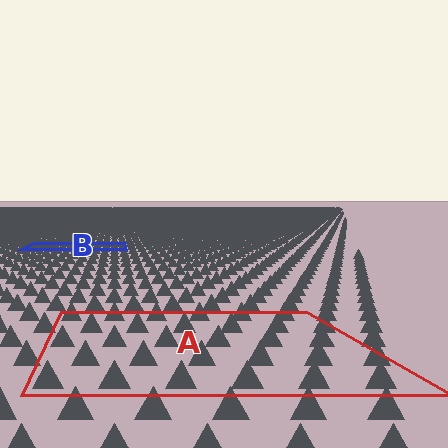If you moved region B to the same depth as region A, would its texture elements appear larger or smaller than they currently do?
They would appear larger. At a closer depth, the same texture elements are projected at a bigger on-screen size.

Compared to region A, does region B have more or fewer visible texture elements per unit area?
Region B has more texture elements per unit area — they are packed more densely because it is farther away.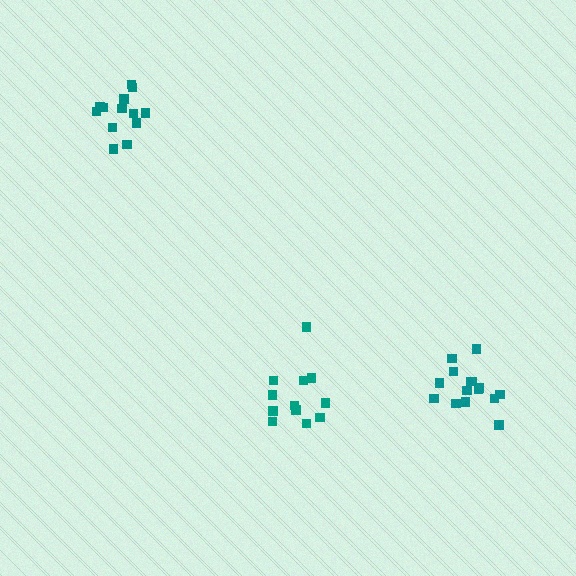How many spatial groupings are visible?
There are 3 spatial groupings.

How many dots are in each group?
Group 1: 12 dots, Group 2: 13 dots, Group 3: 15 dots (40 total).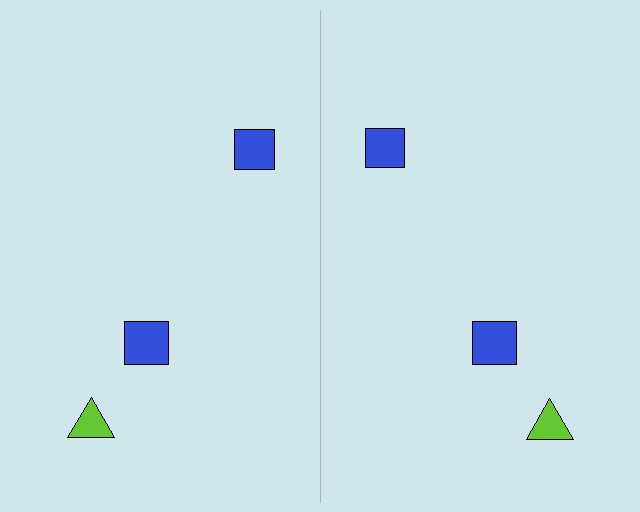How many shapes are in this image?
There are 6 shapes in this image.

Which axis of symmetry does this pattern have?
The pattern has a vertical axis of symmetry running through the center of the image.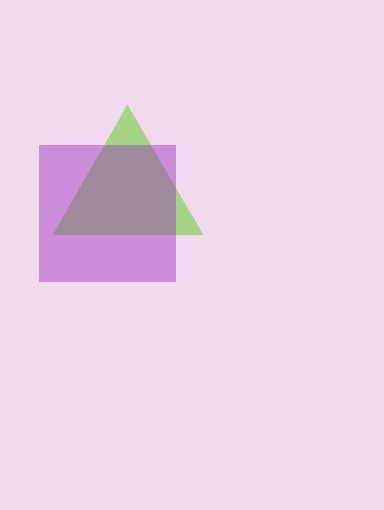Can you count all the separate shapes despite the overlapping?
Yes, there are 2 separate shapes.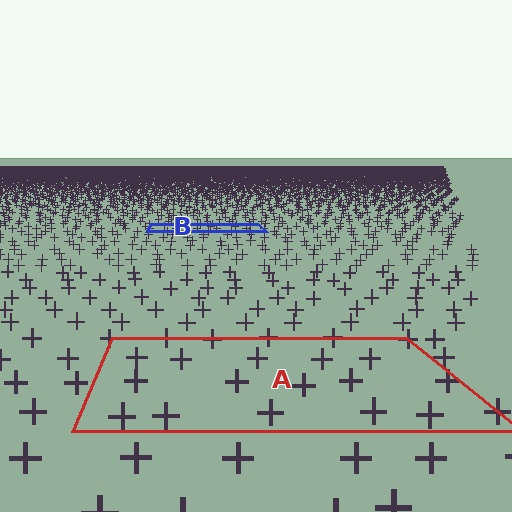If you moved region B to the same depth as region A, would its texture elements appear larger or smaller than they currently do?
They would appear larger. At a closer depth, the same texture elements are projected at a bigger on-screen size.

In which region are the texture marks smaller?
The texture marks are smaller in region B, because it is farther away.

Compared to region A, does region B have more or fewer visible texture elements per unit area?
Region B has more texture elements per unit area — they are packed more densely because it is farther away.